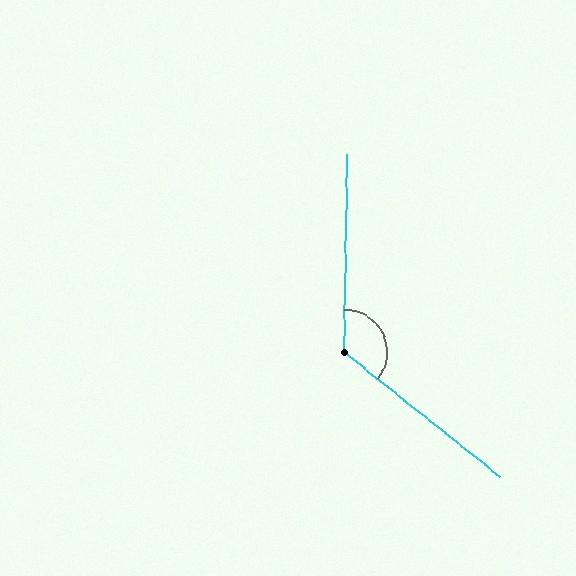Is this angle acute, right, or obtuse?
It is obtuse.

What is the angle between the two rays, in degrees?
Approximately 128 degrees.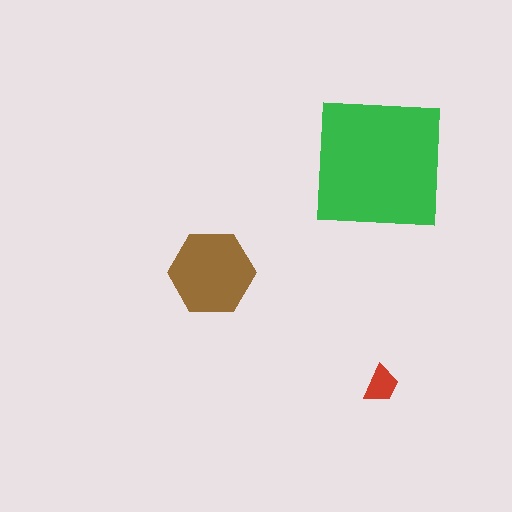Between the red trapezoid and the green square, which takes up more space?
The green square.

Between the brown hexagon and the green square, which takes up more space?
The green square.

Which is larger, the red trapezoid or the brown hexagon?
The brown hexagon.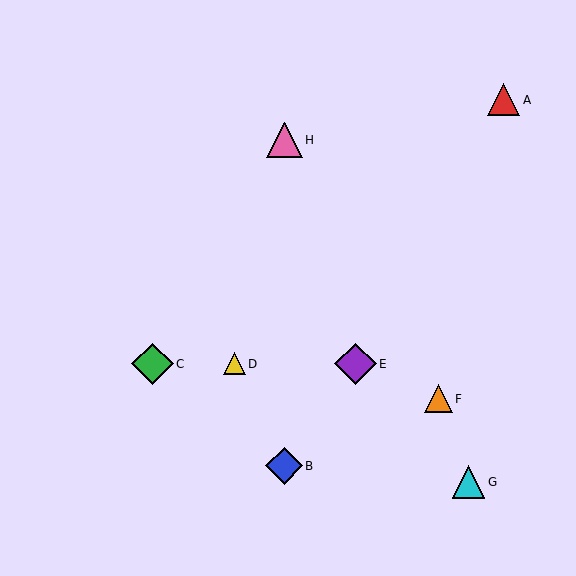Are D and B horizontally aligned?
No, D is at y≈364 and B is at y≈466.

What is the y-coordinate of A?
Object A is at y≈100.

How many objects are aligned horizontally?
3 objects (C, D, E) are aligned horizontally.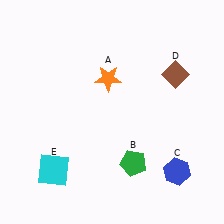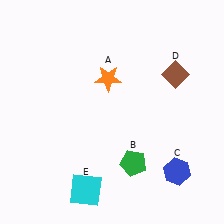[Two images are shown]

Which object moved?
The cyan square (E) moved right.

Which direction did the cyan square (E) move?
The cyan square (E) moved right.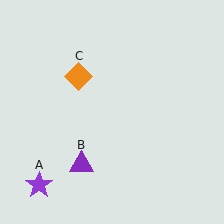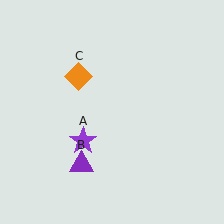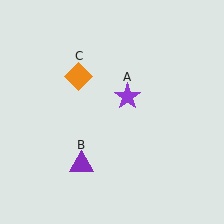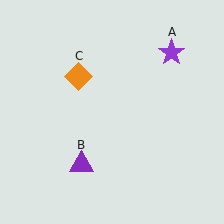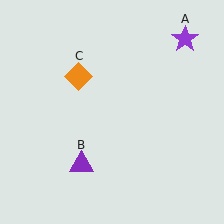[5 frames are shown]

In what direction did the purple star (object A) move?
The purple star (object A) moved up and to the right.